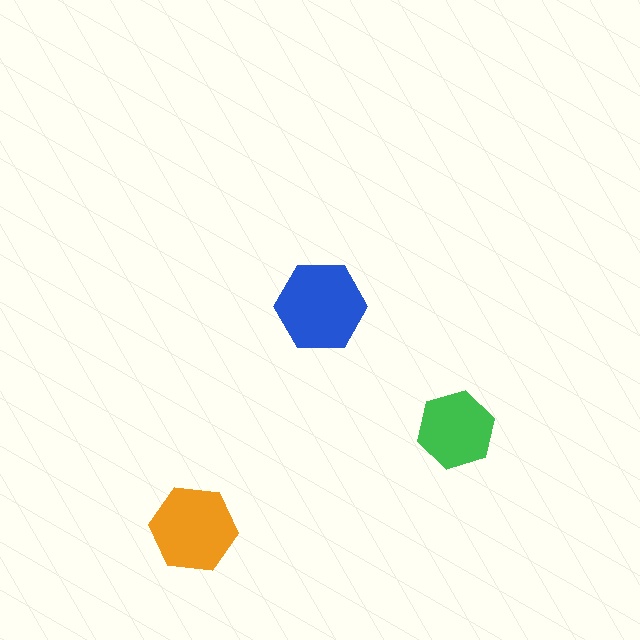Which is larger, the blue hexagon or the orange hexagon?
The blue one.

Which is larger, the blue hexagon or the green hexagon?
The blue one.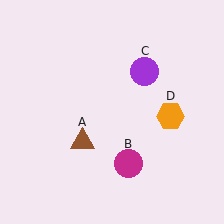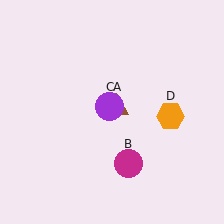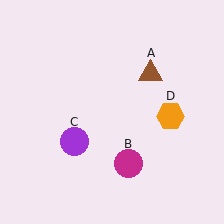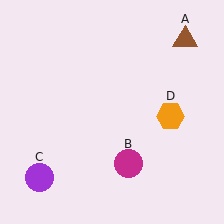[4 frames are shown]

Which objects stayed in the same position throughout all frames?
Magenta circle (object B) and orange hexagon (object D) remained stationary.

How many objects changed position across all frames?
2 objects changed position: brown triangle (object A), purple circle (object C).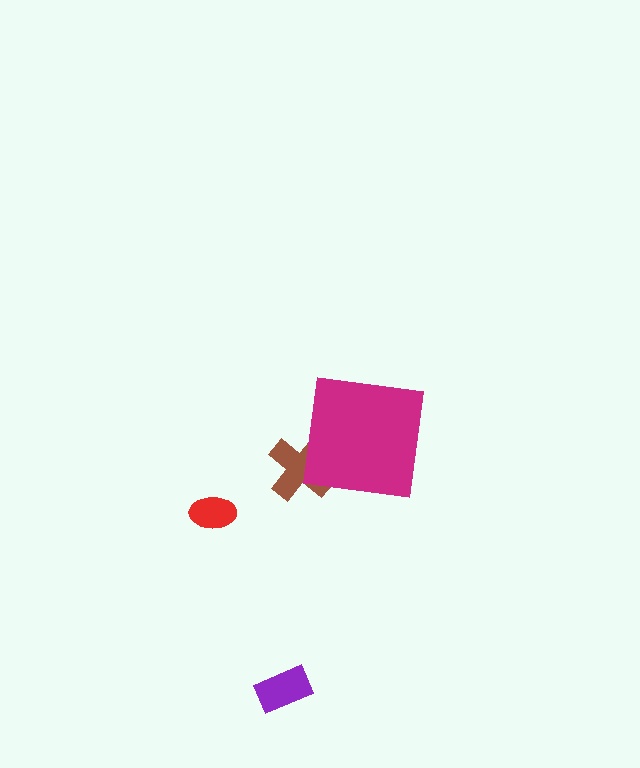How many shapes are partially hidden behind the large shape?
1 shape is partially hidden.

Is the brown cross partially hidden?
Yes, the brown cross is partially hidden behind the magenta square.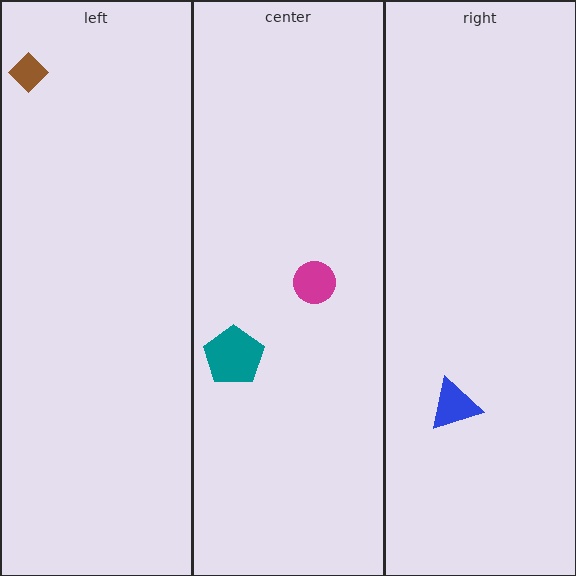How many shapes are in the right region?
1.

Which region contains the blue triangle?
The right region.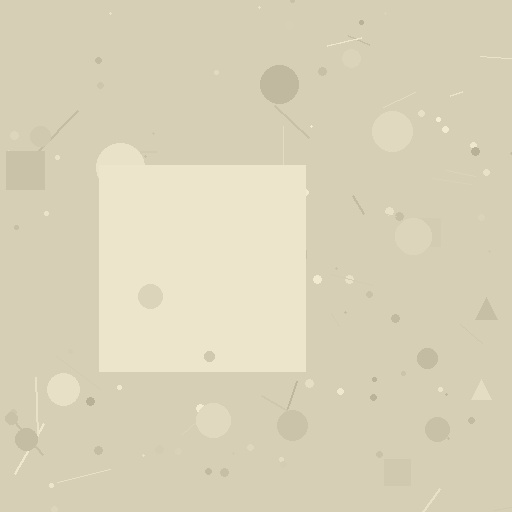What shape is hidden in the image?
A square is hidden in the image.